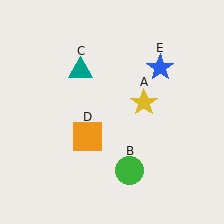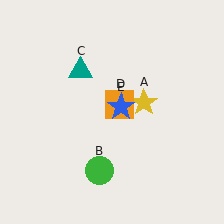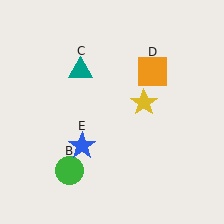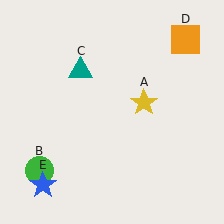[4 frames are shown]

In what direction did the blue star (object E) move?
The blue star (object E) moved down and to the left.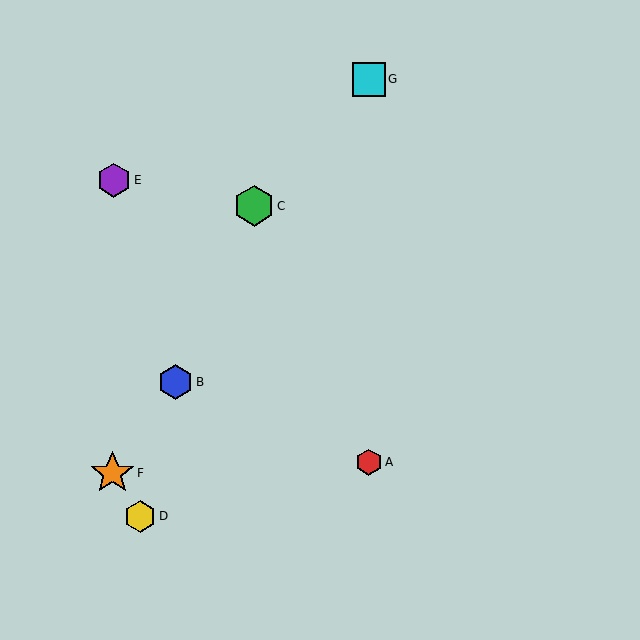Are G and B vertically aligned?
No, G is at x≈369 and B is at x≈176.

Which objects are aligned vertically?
Objects A, G are aligned vertically.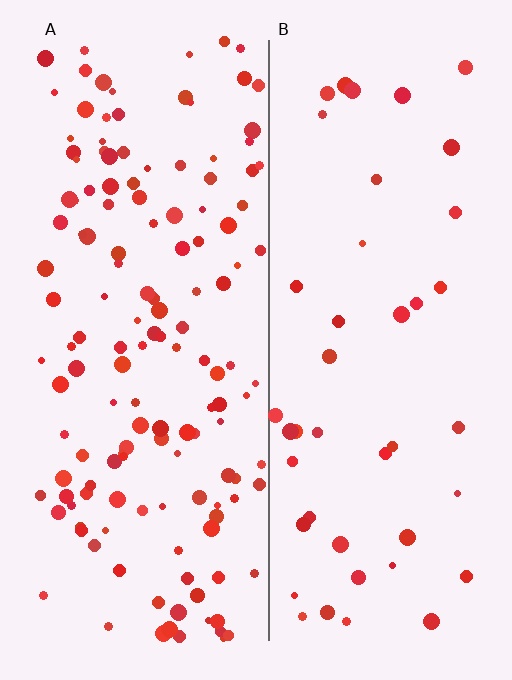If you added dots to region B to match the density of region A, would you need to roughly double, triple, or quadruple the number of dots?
Approximately triple.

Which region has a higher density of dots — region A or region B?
A (the left).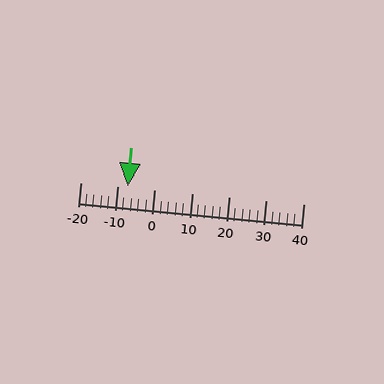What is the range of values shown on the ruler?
The ruler shows values from -20 to 40.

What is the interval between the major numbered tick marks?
The major tick marks are spaced 10 units apart.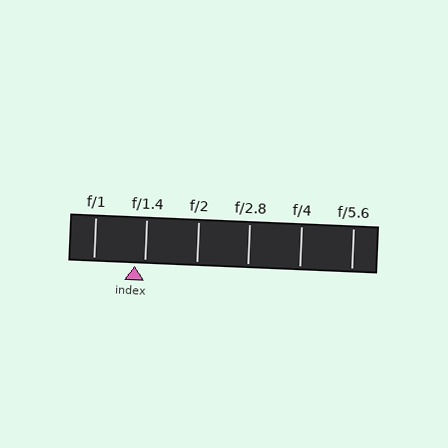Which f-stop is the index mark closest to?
The index mark is closest to f/1.4.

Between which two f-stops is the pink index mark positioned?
The index mark is between f/1 and f/1.4.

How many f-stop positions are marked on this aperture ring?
There are 6 f-stop positions marked.